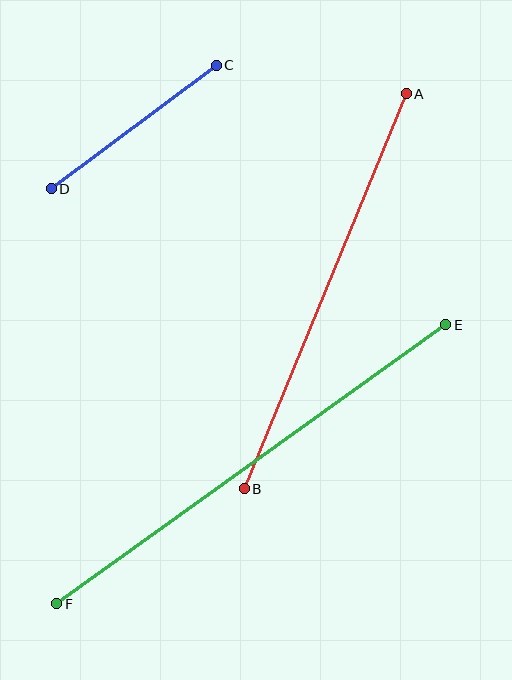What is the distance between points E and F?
The distance is approximately 479 pixels.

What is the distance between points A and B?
The distance is approximately 427 pixels.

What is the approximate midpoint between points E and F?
The midpoint is at approximately (251, 464) pixels.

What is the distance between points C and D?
The distance is approximately 206 pixels.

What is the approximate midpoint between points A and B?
The midpoint is at approximately (325, 291) pixels.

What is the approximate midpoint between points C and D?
The midpoint is at approximately (134, 127) pixels.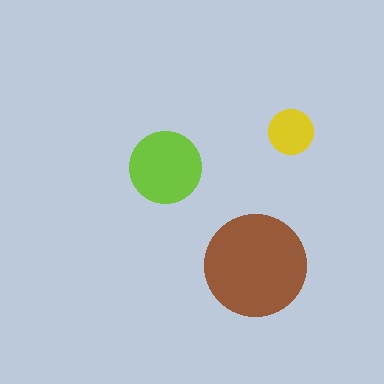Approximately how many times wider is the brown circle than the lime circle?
About 1.5 times wider.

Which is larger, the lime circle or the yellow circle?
The lime one.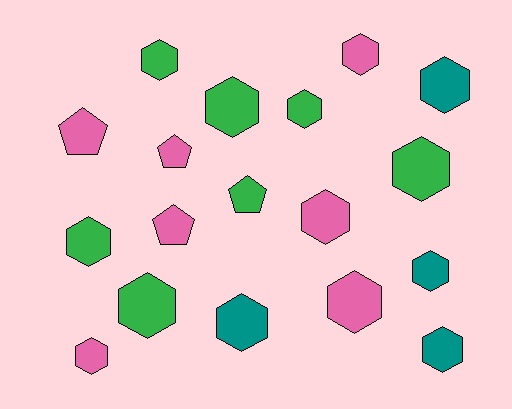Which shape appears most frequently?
Hexagon, with 14 objects.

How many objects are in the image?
There are 18 objects.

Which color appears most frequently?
Pink, with 7 objects.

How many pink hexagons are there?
There are 4 pink hexagons.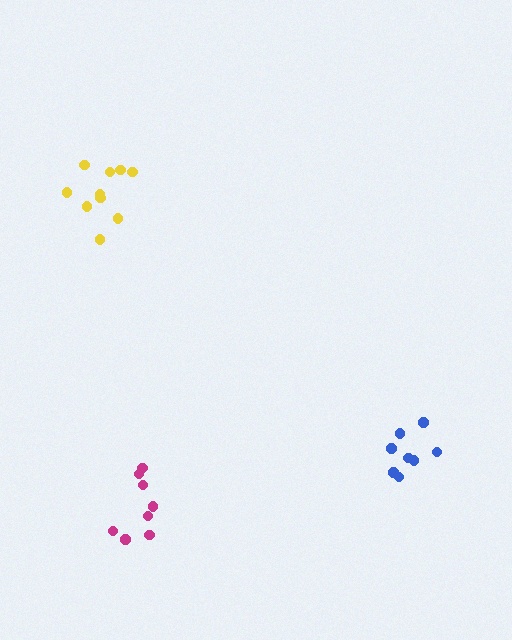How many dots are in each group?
Group 1: 8 dots, Group 2: 8 dots, Group 3: 10 dots (26 total).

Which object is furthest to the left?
The yellow cluster is leftmost.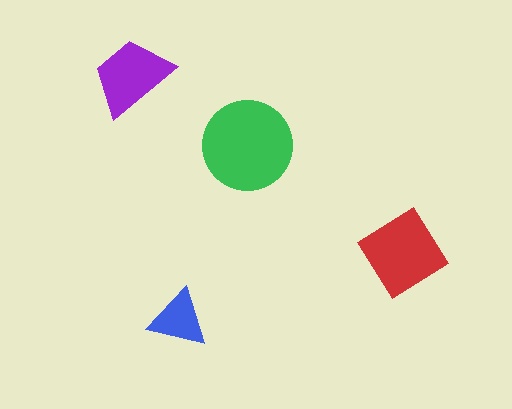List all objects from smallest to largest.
The blue triangle, the purple trapezoid, the red diamond, the green circle.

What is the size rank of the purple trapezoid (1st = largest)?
3rd.